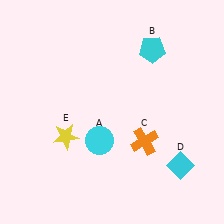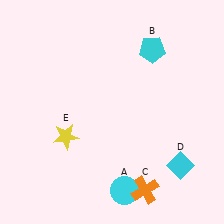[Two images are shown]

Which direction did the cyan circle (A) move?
The cyan circle (A) moved down.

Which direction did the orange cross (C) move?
The orange cross (C) moved down.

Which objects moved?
The objects that moved are: the cyan circle (A), the orange cross (C).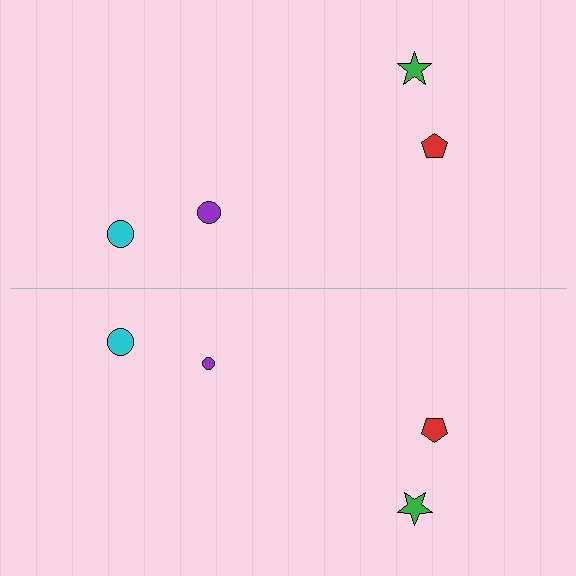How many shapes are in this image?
There are 8 shapes in this image.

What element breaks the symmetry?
The purple circle on the bottom side has a different size than its mirror counterpart.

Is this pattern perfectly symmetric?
No, the pattern is not perfectly symmetric. The purple circle on the bottom side has a different size than its mirror counterpart.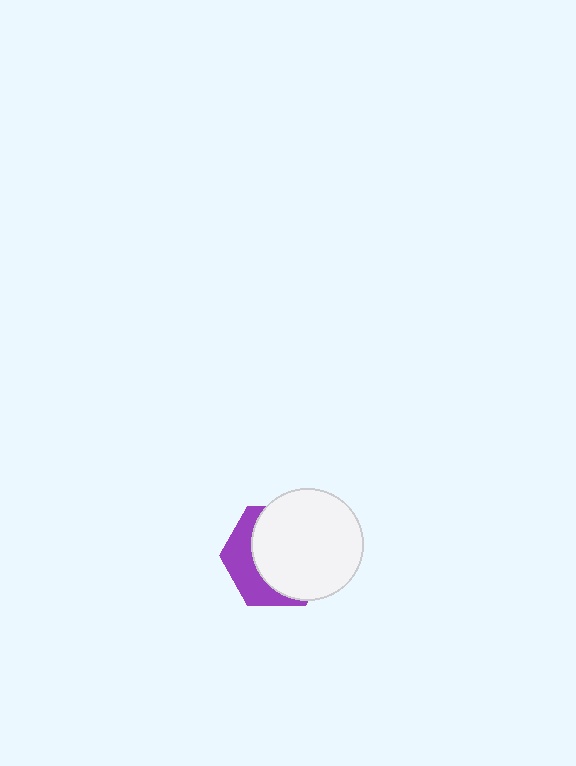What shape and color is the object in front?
The object in front is a white circle.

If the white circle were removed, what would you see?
You would see the complete purple hexagon.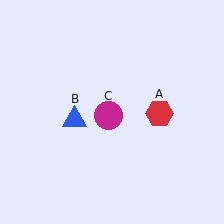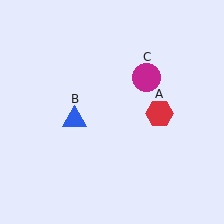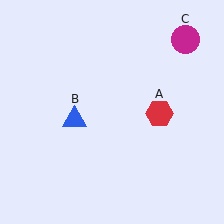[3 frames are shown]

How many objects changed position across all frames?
1 object changed position: magenta circle (object C).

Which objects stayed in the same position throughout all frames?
Red hexagon (object A) and blue triangle (object B) remained stationary.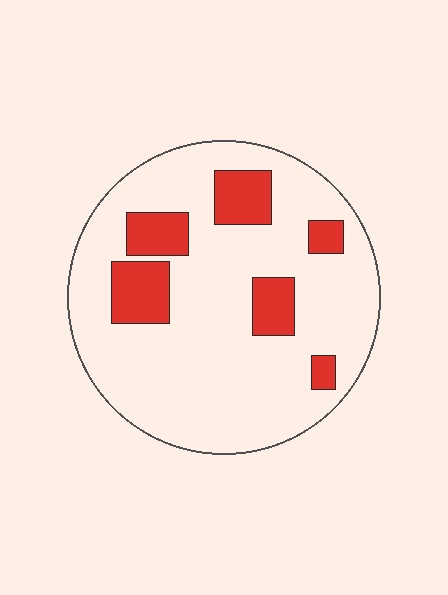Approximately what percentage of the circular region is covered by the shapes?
Approximately 20%.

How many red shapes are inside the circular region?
6.